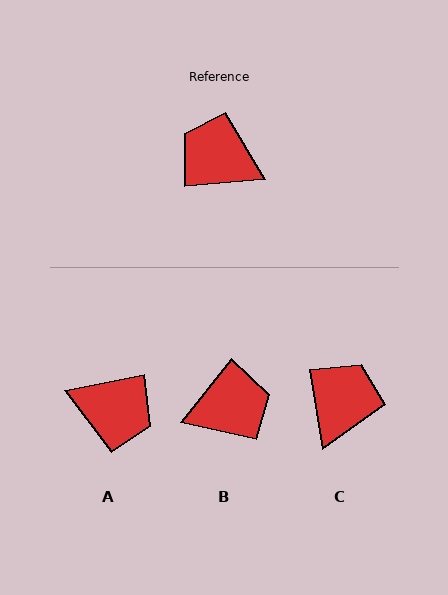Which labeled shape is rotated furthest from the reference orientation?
A, about 174 degrees away.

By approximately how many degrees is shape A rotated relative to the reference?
Approximately 174 degrees clockwise.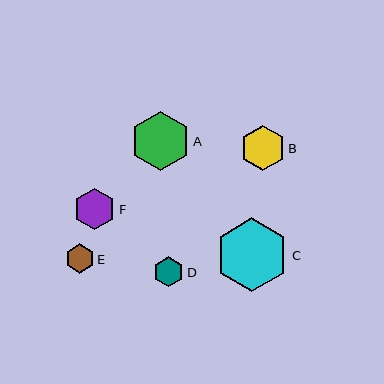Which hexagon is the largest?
Hexagon C is the largest with a size of approximately 74 pixels.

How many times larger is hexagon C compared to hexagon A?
Hexagon C is approximately 1.2 times the size of hexagon A.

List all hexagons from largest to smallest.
From largest to smallest: C, A, B, F, D, E.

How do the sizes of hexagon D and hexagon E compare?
Hexagon D and hexagon E are approximately the same size.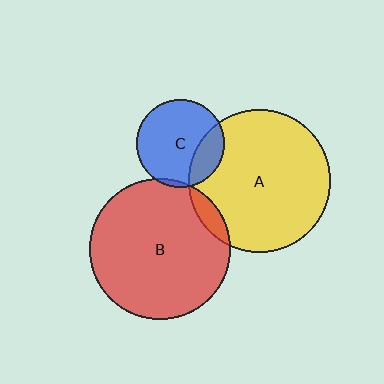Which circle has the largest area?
Circle A (yellow).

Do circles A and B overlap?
Yes.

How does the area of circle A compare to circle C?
Approximately 2.6 times.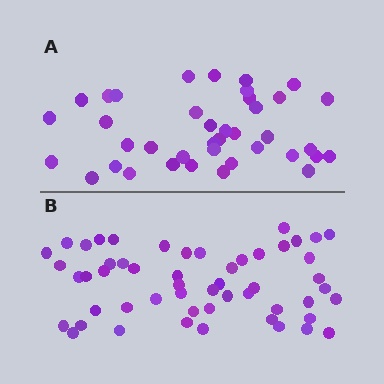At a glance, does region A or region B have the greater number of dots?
Region B (the bottom region) has more dots.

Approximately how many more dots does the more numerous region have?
Region B has approximately 15 more dots than region A.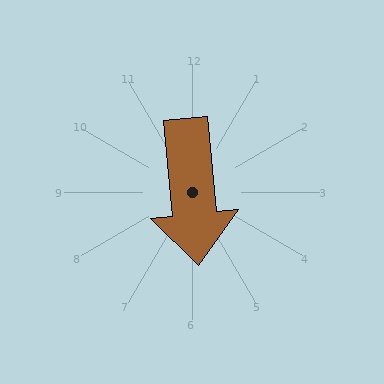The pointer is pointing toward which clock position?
Roughly 6 o'clock.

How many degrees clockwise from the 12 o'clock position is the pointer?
Approximately 175 degrees.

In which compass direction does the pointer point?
South.